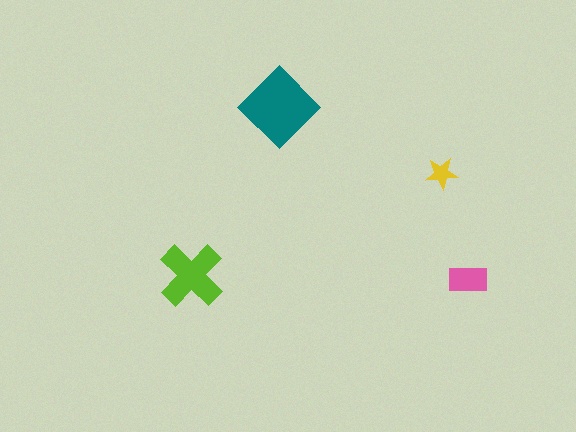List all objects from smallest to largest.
The yellow star, the pink rectangle, the lime cross, the teal diamond.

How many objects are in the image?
There are 4 objects in the image.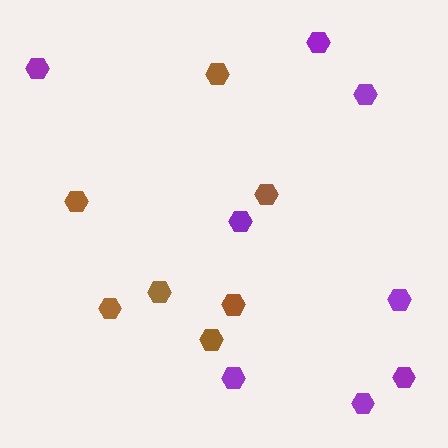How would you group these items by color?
There are 2 groups: one group of brown hexagons (7) and one group of purple hexagons (8).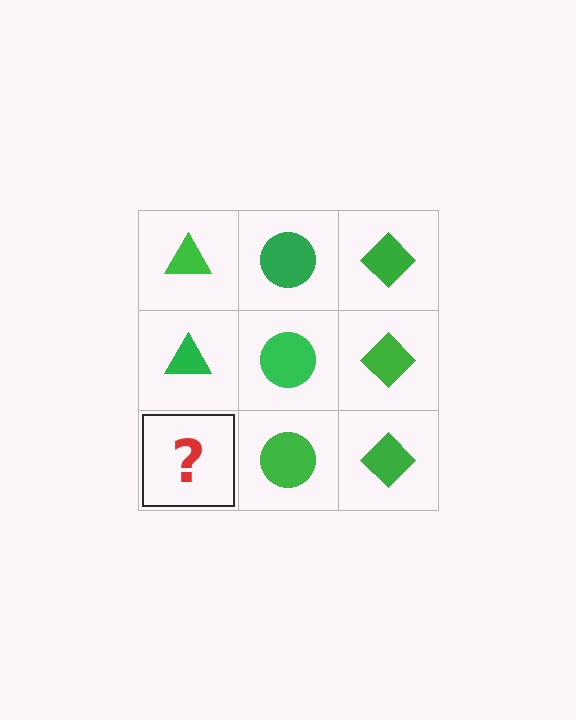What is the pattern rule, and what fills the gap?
The rule is that each column has a consistent shape. The gap should be filled with a green triangle.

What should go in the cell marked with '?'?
The missing cell should contain a green triangle.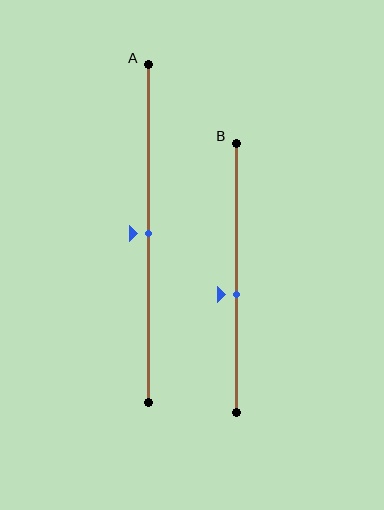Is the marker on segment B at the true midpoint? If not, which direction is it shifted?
No, the marker on segment B is shifted downward by about 6% of the segment length.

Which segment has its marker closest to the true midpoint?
Segment A has its marker closest to the true midpoint.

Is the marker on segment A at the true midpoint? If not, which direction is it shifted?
Yes, the marker on segment A is at the true midpoint.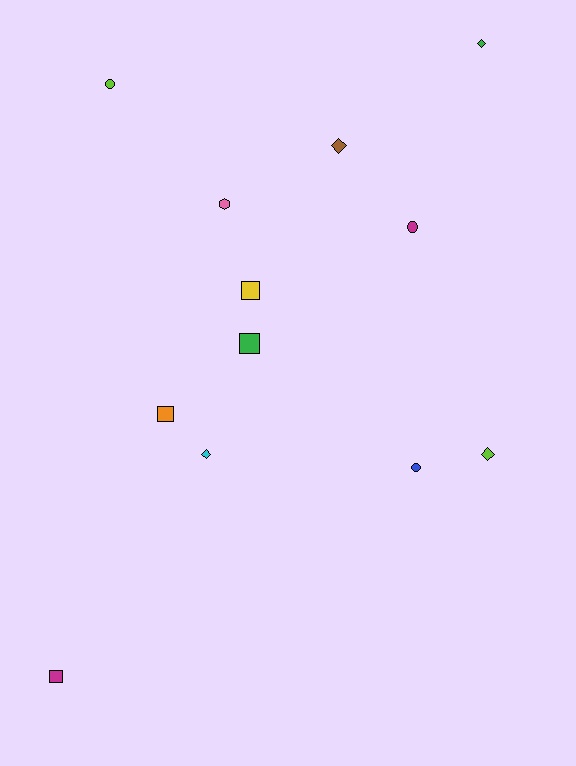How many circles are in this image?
There are 3 circles.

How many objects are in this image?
There are 12 objects.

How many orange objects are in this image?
There is 1 orange object.